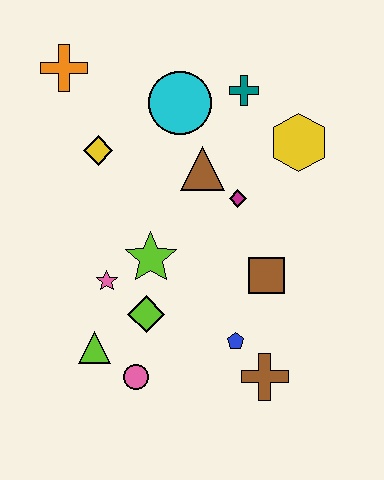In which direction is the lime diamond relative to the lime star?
The lime diamond is below the lime star.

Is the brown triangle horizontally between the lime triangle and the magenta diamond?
Yes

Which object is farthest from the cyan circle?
The brown cross is farthest from the cyan circle.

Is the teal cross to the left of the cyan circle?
No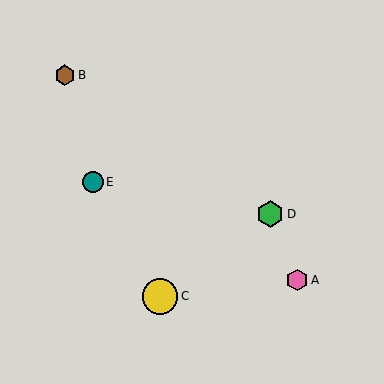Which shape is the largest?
The yellow circle (labeled C) is the largest.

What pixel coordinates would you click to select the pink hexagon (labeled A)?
Click at (297, 280) to select the pink hexagon A.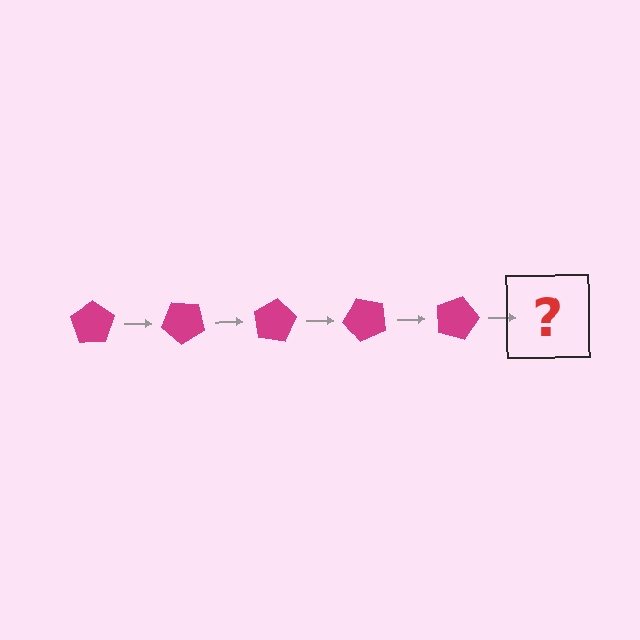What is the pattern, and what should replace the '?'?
The pattern is that the pentagon rotates 40 degrees each step. The '?' should be a magenta pentagon rotated 200 degrees.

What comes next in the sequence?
The next element should be a magenta pentagon rotated 200 degrees.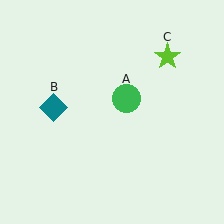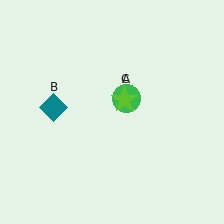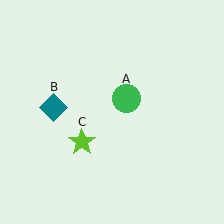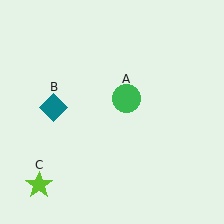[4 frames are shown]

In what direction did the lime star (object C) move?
The lime star (object C) moved down and to the left.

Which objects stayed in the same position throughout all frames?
Green circle (object A) and teal diamond (object B) remained stationary.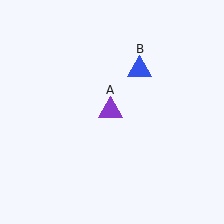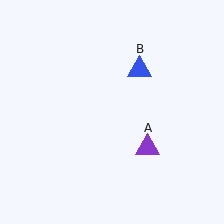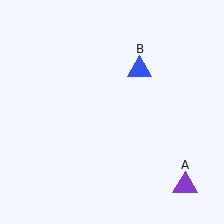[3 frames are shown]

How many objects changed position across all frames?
1 object changed position: purple triangle (object A).